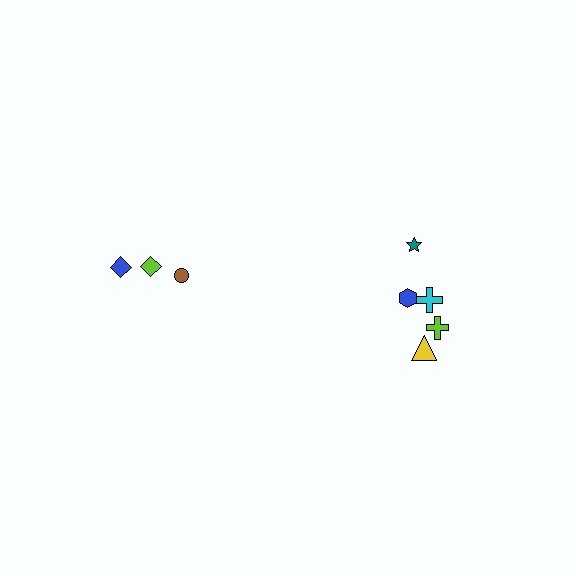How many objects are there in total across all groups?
There are 8 objects.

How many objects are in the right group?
There are 5 objects.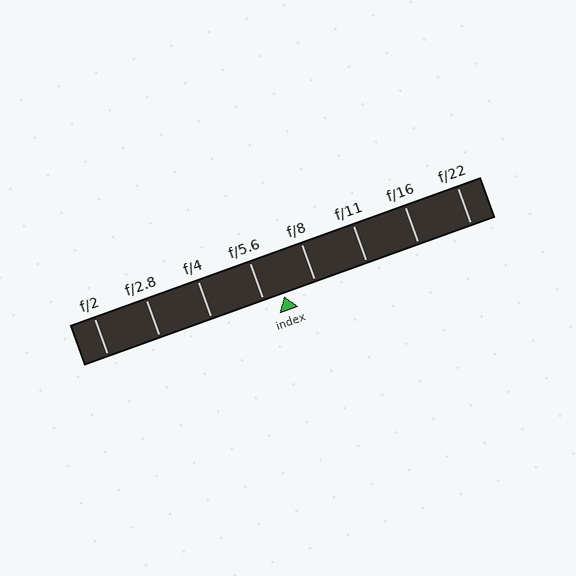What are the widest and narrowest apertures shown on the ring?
The widest aperture shown is f/2 and the narrowest is f/22.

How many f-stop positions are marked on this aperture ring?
There are 8 f-stop positions marked.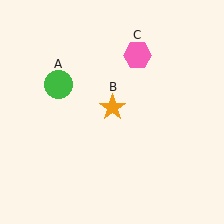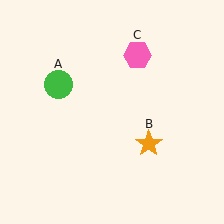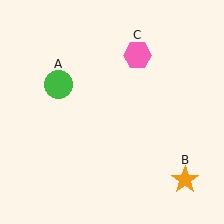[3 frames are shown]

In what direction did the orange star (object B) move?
The orange star (object B) moved down and to the right.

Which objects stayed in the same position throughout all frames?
Green circle (object A) and pink hexagon (object C) remained stationary.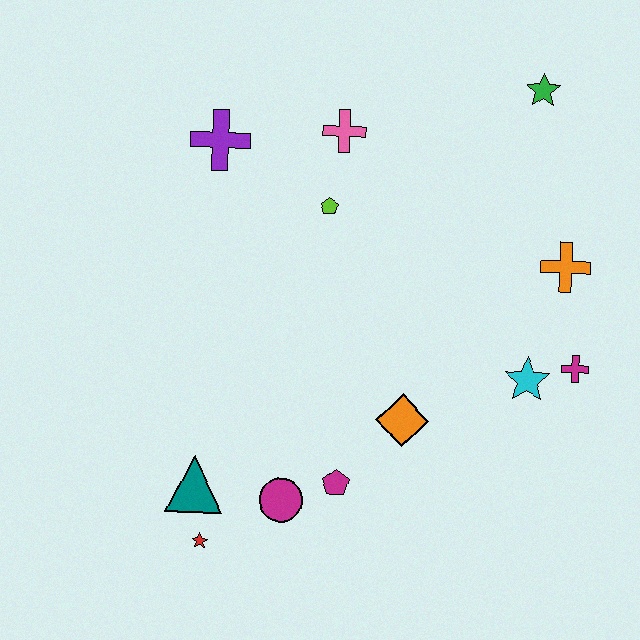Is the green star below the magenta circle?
No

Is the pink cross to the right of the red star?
Yes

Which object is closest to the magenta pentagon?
The magenta circle is closest to the magenta pentagon.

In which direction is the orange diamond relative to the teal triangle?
The orange diamond is to the right of the teal triangle.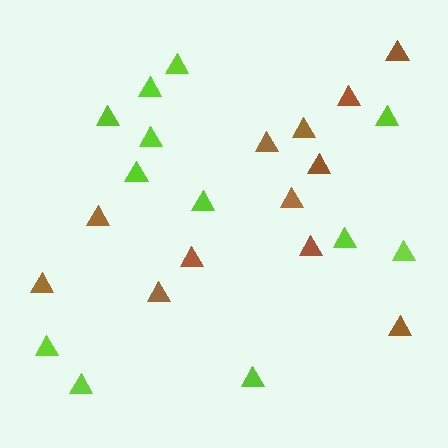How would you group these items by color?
There are 2 groups: one group of brown triangles (12) and one group of lime triangles (12).